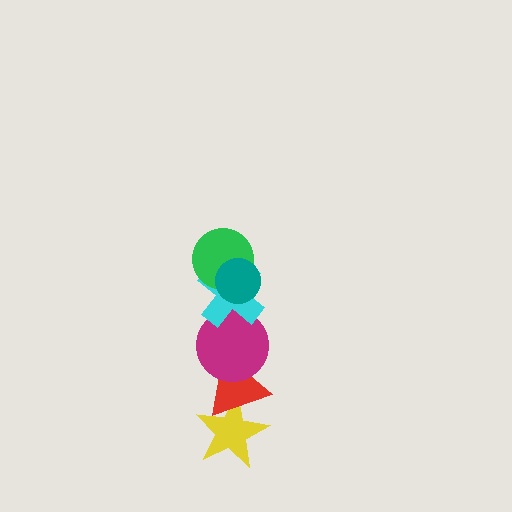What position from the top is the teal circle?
The teal circle is 1st from the top.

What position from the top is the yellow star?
The yellow star is 6th from the top.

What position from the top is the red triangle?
The red triangle is 5th from the top.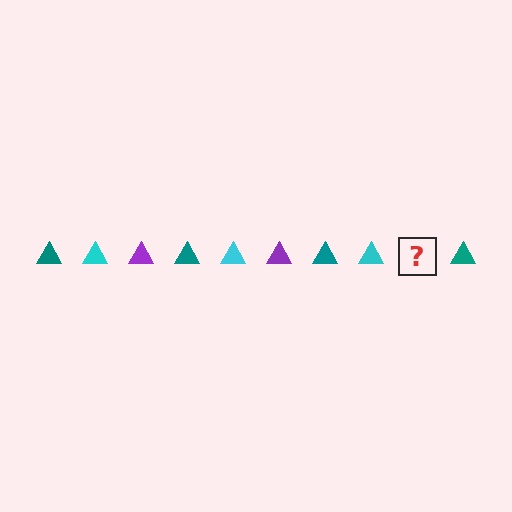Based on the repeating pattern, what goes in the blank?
The blank should be a purple triangle.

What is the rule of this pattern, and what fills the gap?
The rule is that the pattern cycles through teal, cyan, purple triangles. The gap should be filled with a purple triangle.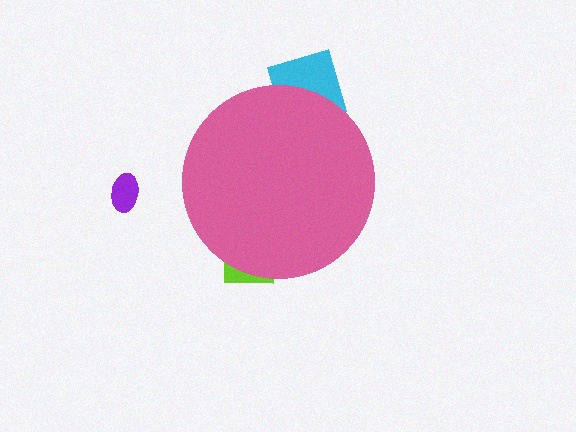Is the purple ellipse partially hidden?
No, the purple ellipse is fully visible.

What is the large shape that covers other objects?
A pink circle.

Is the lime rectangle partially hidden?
Yes, the lime rectangle is partially hidden behind the pink circle.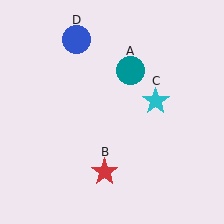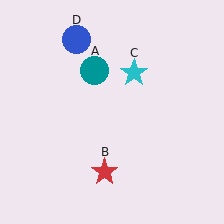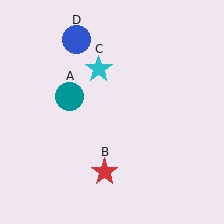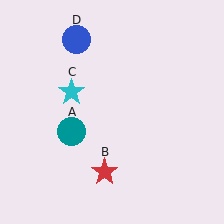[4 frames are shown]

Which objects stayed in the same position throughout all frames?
Red star (object B) and blue circle (object D) remained stationary.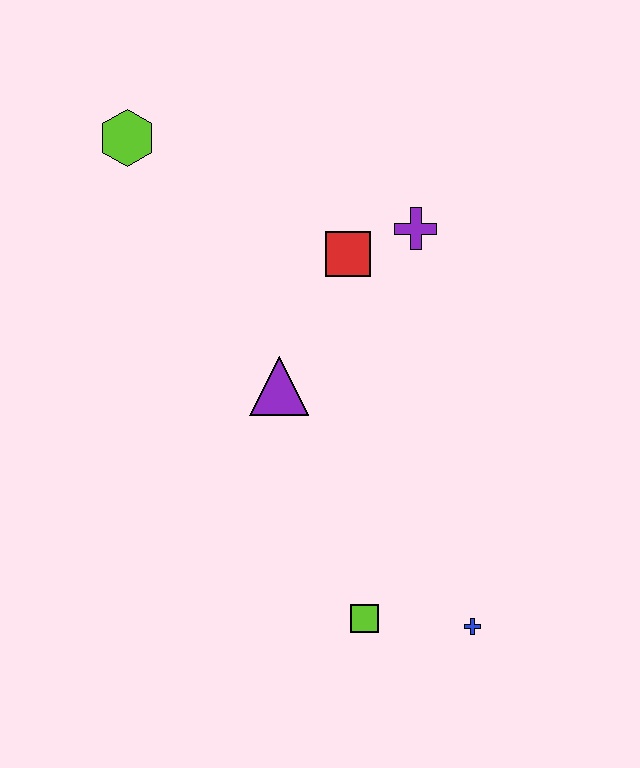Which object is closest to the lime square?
The blue cross is closest to the lime square.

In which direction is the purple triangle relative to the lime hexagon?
The purple triangle is below the lime hexagon.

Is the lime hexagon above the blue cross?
Yes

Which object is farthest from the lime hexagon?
The blue cross is farthest from the lime hexagon.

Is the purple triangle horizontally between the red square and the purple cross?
No